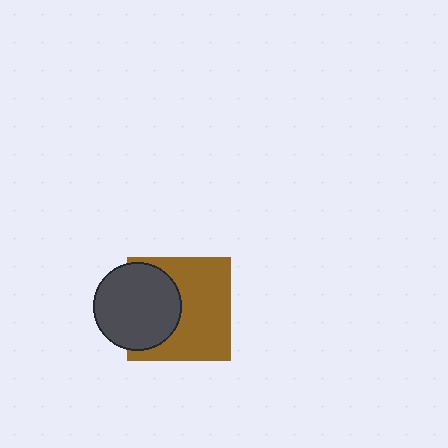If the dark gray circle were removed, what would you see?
You would see the complete brown square.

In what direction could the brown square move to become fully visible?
The brown square could move right. That would shift it out from behind the dark gray circle entirely.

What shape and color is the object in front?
The object in front is a dark gray circle.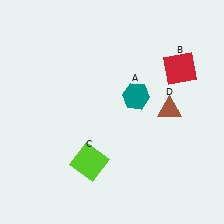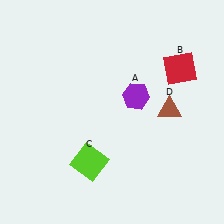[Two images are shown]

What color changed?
The hexagon (A) changed from teal in Image 1 to purple in Image 2.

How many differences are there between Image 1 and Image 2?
There is 1 difference between the two images.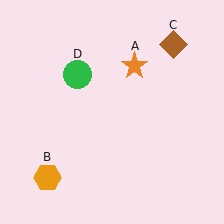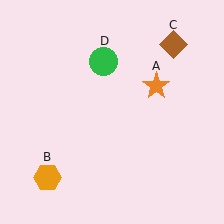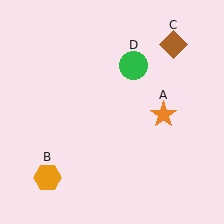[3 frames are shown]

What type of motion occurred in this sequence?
The orange star (object A), green circle (object D) rotated clockwise around the center of the scene.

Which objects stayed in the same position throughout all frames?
Orange hexagon (object B) and brown diamond (object C) remained stationary.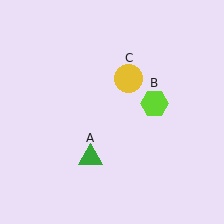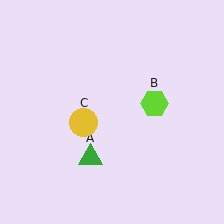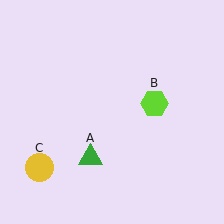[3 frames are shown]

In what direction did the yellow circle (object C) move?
The yellow circle (object C) moved down and to the left.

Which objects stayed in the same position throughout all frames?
Green triangle (object A) and lime hexagon (object B) remained stationary.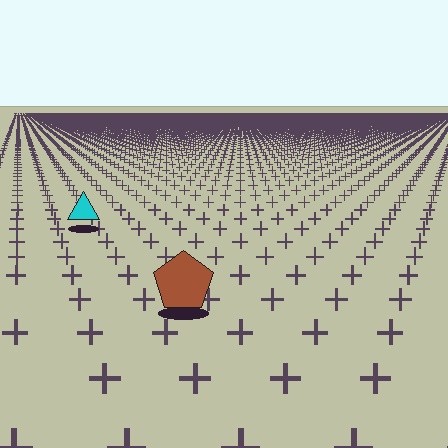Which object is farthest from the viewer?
The cyan triangle is farthest from the viewer. It appears smaller and the ground texture around it is denser.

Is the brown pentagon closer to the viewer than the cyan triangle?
Yes. The brown pentagon is closer — you can tell from the texture gradient: the ground texture is coarser near it.